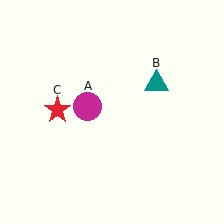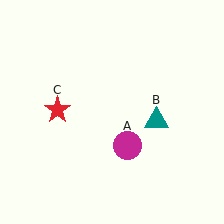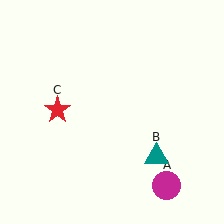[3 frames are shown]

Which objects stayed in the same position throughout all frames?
Red star (object C) remained stationary.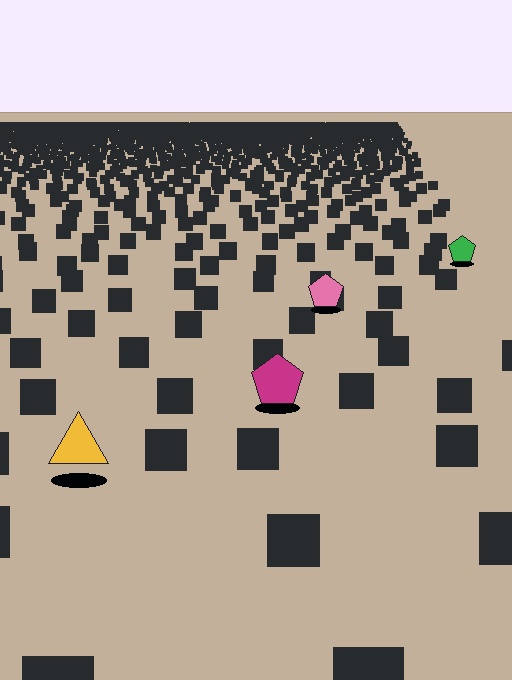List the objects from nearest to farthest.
From nearest to farthest: the yellow triangle, the magenta pentagon, the pink pentagon, the green pentagon.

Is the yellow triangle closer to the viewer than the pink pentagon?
Yes. The yellow triangle is closer — you can tell from the texture gradient: the ground texture is coarser near it.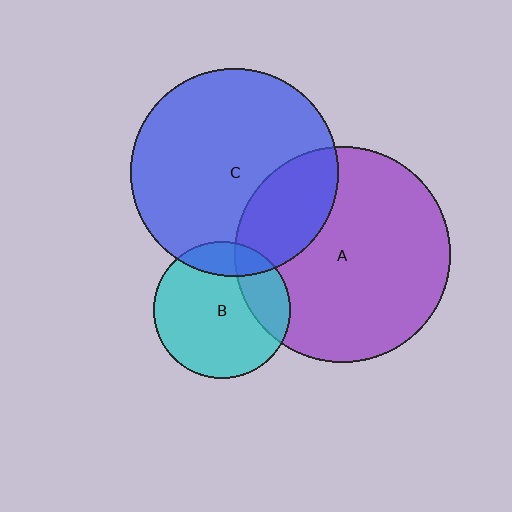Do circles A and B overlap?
Yes.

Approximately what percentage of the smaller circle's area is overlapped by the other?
Approximately 25%.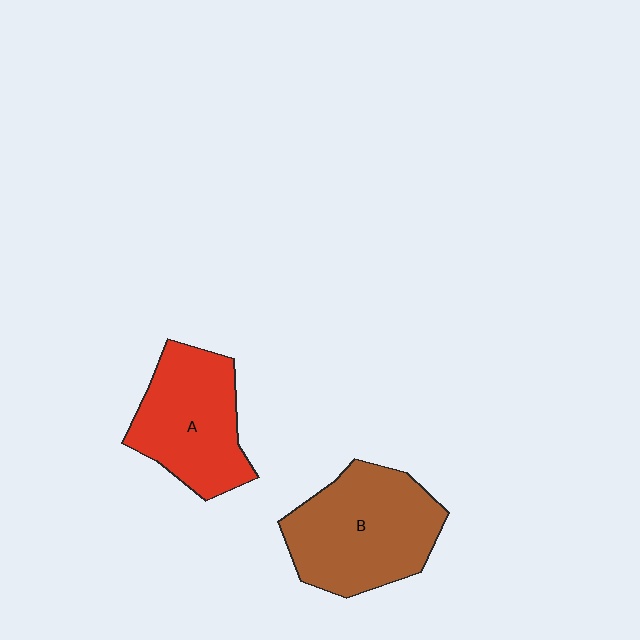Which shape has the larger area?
Shape B (brown).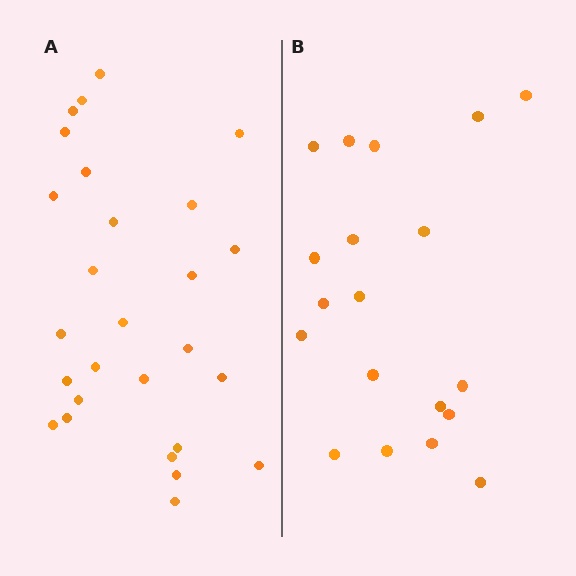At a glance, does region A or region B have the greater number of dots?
Region A (the left region) has more dots.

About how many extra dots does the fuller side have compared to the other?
Region A has roughly 8 or so more dots than region B.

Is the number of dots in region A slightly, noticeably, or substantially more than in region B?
Region A has noticeably more, but not dramatically so. The ratio is roughly 1.4 to 1.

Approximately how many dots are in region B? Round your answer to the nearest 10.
About 20 dots. (The exact count is 19, which rounds to 20.)